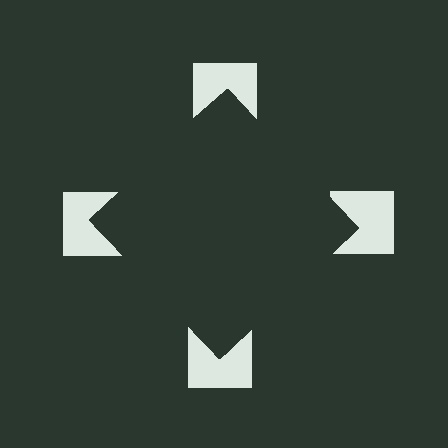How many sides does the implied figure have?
4 sides.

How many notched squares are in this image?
There are 4 — one at each vertex of the illusory square.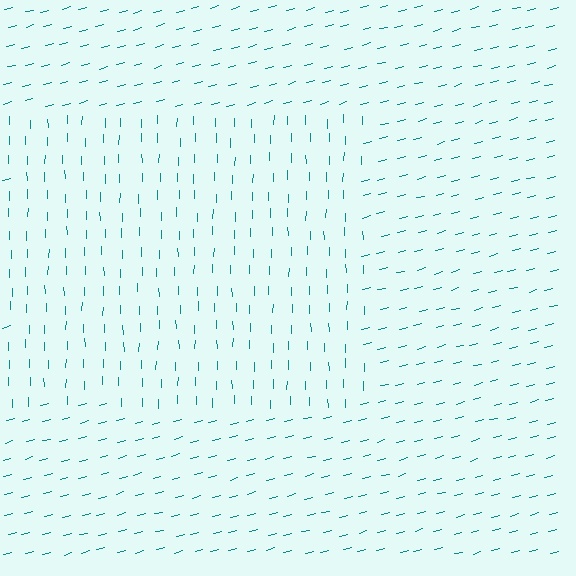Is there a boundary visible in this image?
Yes, there is a texture boundary formed by a change in line orientation.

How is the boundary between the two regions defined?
The boundary is defined purely by a change in line orientation (approximately 75 degrees difference). All lines are the same color and thickness.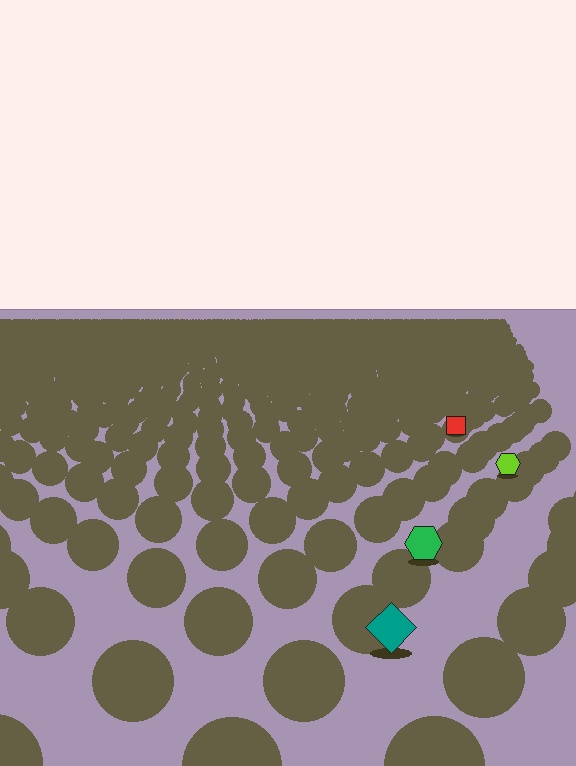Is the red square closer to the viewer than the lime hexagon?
No. The lime hexagon is closer — you can tell from the texture gradient: the ground texture is coarser near it.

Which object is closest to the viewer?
The teal diamond is closest. The texture marks near it are larger and more spread out.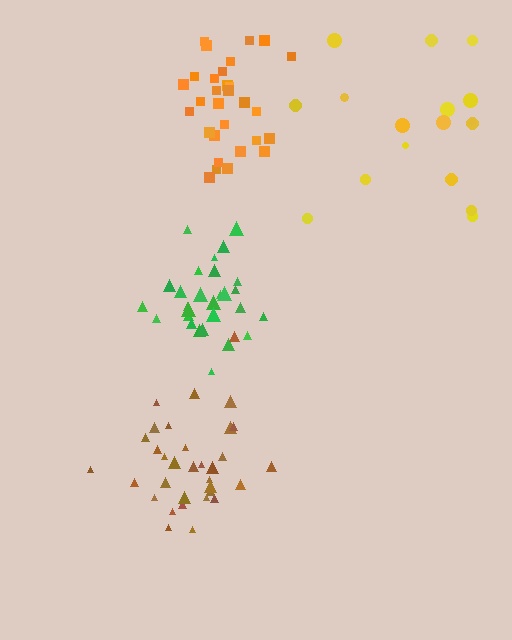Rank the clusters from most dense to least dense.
green, orange, brown, yellow.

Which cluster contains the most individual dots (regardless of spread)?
Brown (33).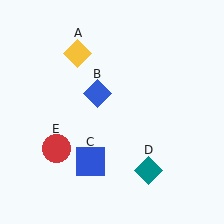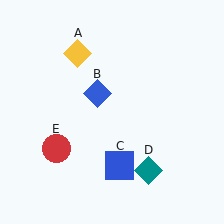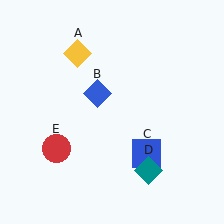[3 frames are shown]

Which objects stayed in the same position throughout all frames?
Yellow diamond (object A) and blue diamond (object B) and teal diamond (object D) and red circle (object E) remained stationary.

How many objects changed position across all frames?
1 object changed position: blue square (object C).